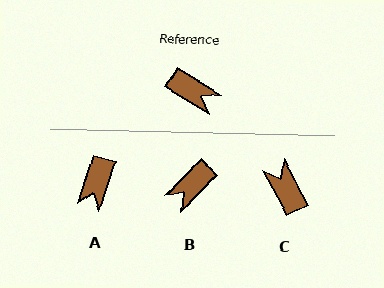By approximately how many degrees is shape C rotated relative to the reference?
Approximately 150 degrees counter-clockwise.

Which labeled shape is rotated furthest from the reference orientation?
C, about 150 degrees away.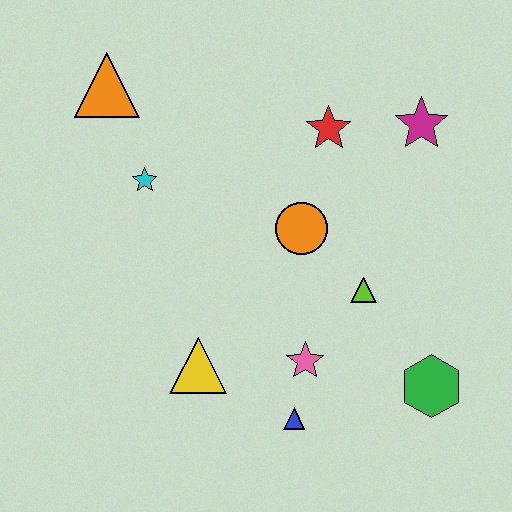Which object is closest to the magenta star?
The red star is closest to the magenta star.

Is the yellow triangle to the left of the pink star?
Yes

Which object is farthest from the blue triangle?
The orange triangle is farthest from the blue triangle.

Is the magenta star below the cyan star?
No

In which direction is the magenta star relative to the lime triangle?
The magenta star is above the lime triangle.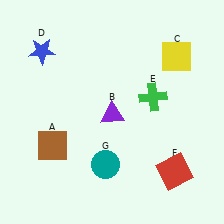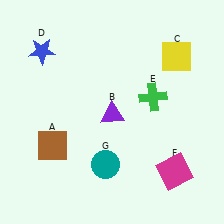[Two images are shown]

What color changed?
The square (F) changed from red in Image 1 to magenta in Image 2.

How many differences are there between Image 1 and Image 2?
There is 1 difference between the two images.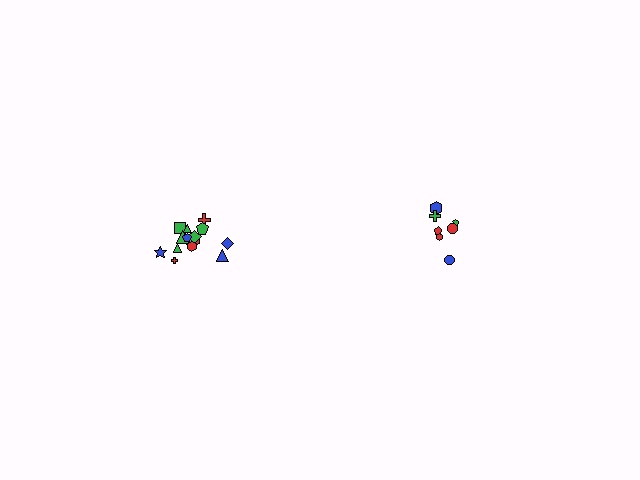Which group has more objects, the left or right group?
The left group.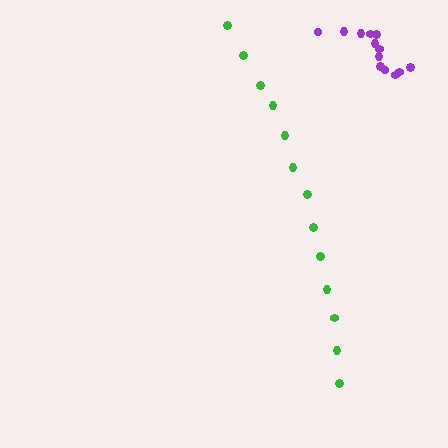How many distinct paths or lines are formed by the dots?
There are 2 distinct paths.